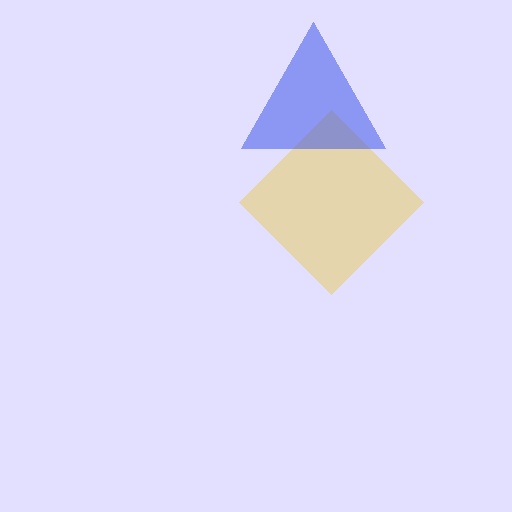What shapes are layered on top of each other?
The layered shapes are: a yellow diamond, a blue triangle.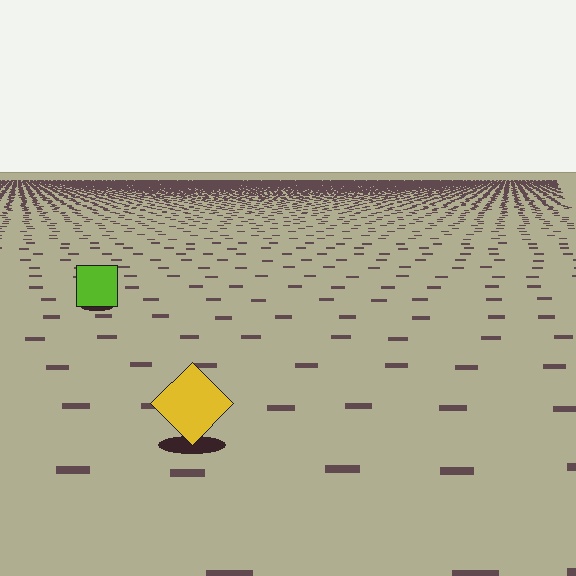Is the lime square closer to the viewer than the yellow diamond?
No. The yellow diamond is closer — you can tell from the texture gradient: the ground texture is coarser near it.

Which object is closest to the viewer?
The yellow diamond is closest. The texture marks near it are larger and more spread out.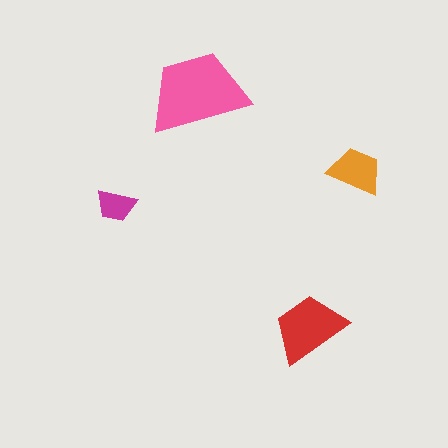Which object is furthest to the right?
The orange trapezoid is rightmost.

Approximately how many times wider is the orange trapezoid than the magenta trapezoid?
About 1.5 times wider.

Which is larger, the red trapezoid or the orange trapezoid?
The red one.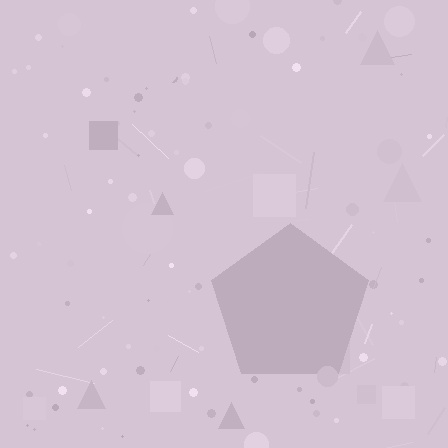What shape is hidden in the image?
A pentagon is hidden in the image.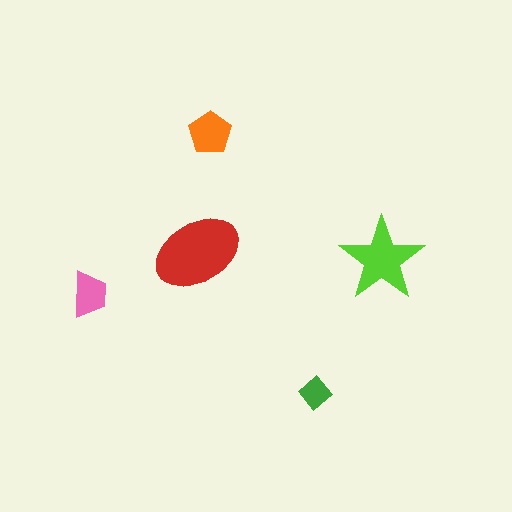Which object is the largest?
The red ellipse.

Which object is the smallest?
The green diamond.